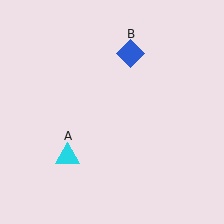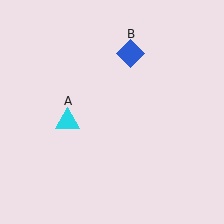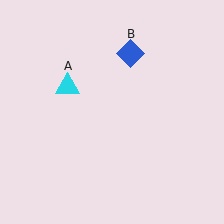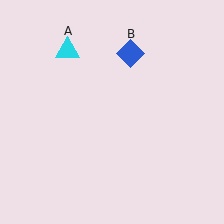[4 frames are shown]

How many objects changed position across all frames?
1 object changed position: cyan triangle (object A).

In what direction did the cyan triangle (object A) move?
The cyan triangle (object A) moved up.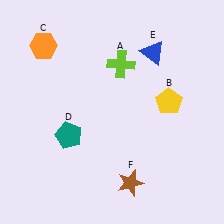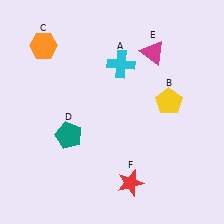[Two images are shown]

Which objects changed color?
A changed from lime to cyan. E changed from blue to magenta. F changed from brown to red.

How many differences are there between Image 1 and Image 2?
There are 3 differences between the two images.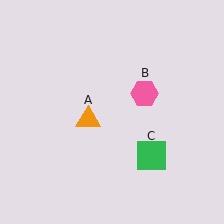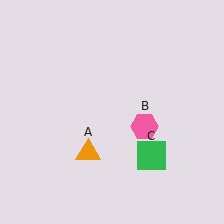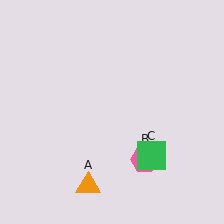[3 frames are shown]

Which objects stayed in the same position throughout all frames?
Green square (object C) remained stationary.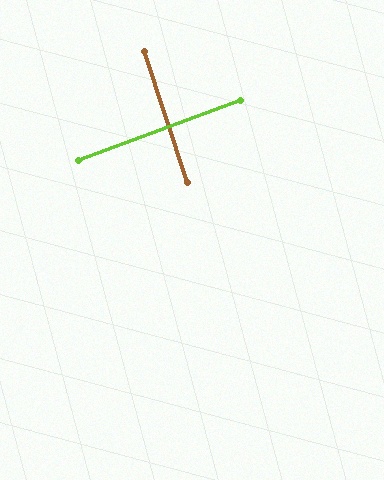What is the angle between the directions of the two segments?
Approximately 88 degrees.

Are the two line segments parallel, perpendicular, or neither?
Perpendicular — they meet at approximately 88°.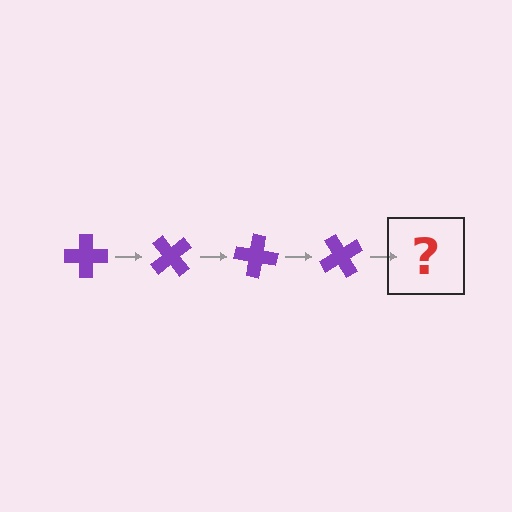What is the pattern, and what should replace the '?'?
The pattern is that the cross rotates 50 degrees each step. The '?' should be a purple cross rotated 200 degrees.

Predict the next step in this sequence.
The next step is a purple cross rotated 200 degrees.